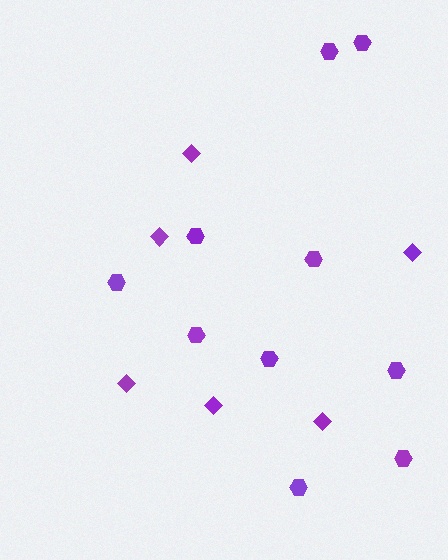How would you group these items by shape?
There are 2 groups: one group of hexagons (10) and one group of diamonds (6).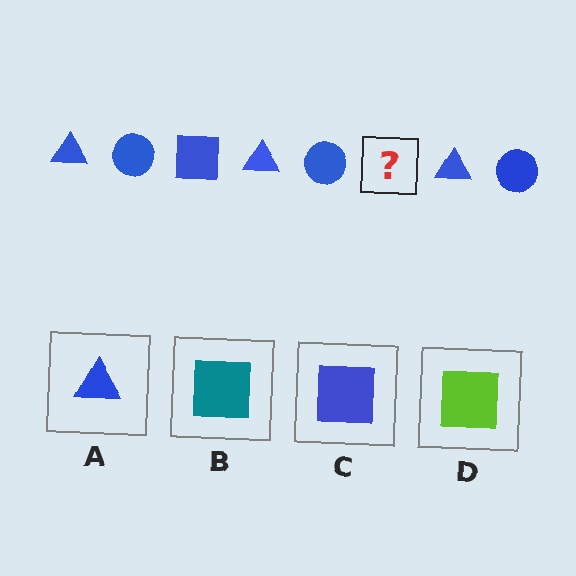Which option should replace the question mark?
Option C.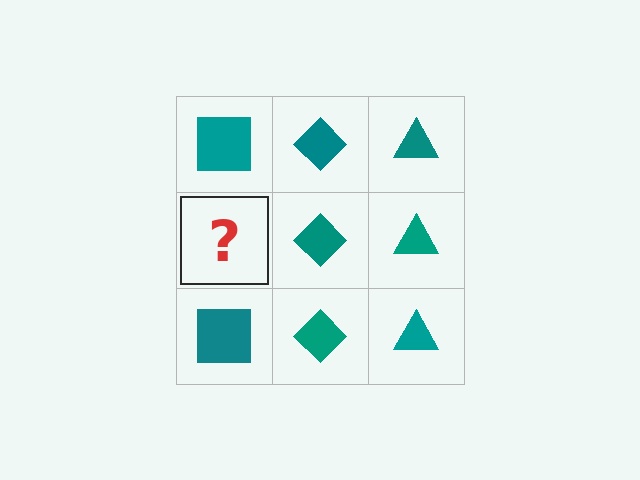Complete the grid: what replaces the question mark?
The question mark should be replaced with a teal square.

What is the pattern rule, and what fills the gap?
The rule is that each column has a consistent shape. The gap should be filled with a teal square.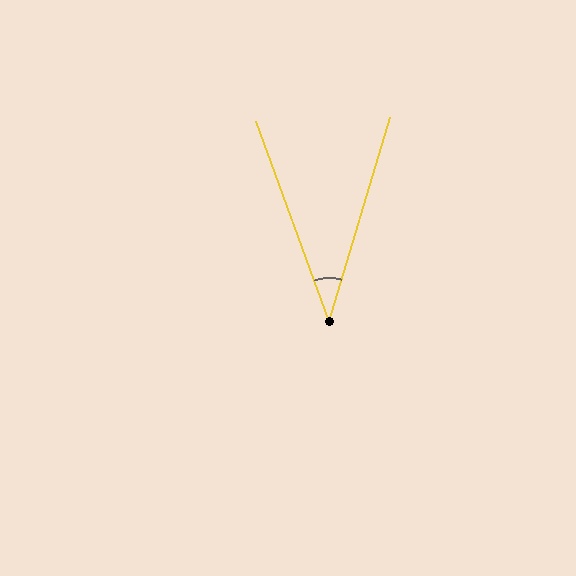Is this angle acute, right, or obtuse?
It is acute.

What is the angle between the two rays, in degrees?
Approximately 37 degrees.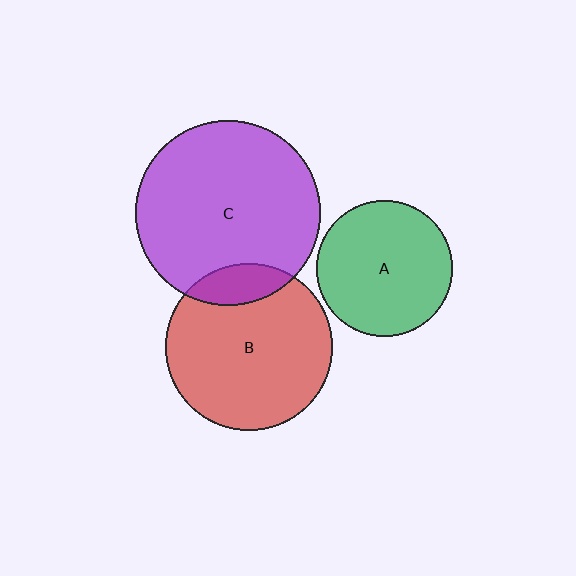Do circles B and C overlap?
Yes.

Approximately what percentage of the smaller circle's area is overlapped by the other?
Approximately 15%.